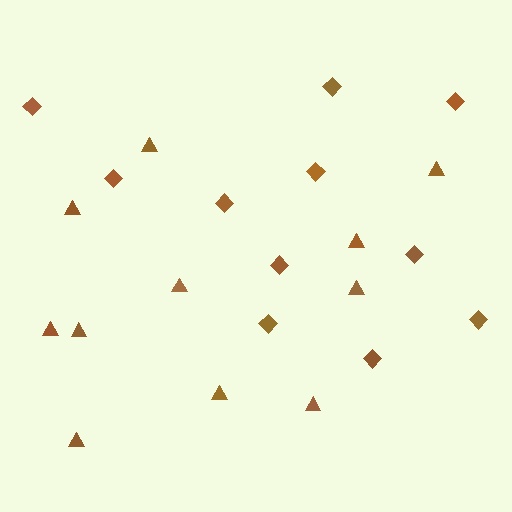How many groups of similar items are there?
There are 2 groups: one group of diamonds (11) and one group of triangles (11).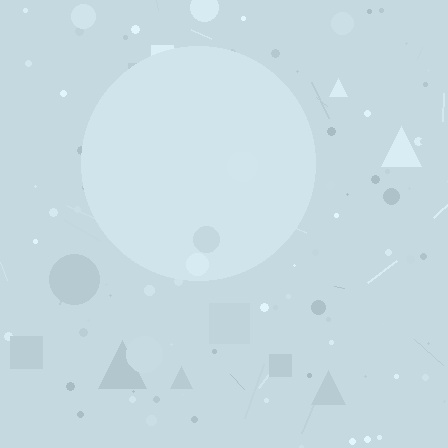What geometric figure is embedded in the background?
A circle is embedded in the background.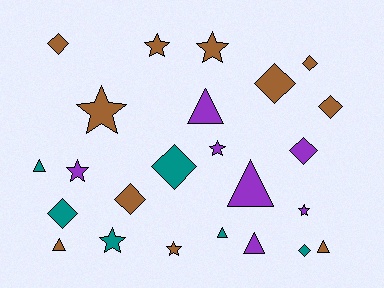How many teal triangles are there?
There are 2 teal triangles.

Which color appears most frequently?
Brown, with 11 objects.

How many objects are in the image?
There are 24 objects.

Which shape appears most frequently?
Diamond, with 9 objects.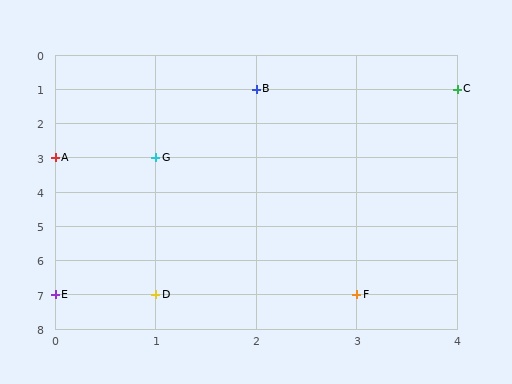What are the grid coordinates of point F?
Point F is at grid coordinates (3, 7).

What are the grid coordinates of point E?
Point E is at grid coordinates (0, 7).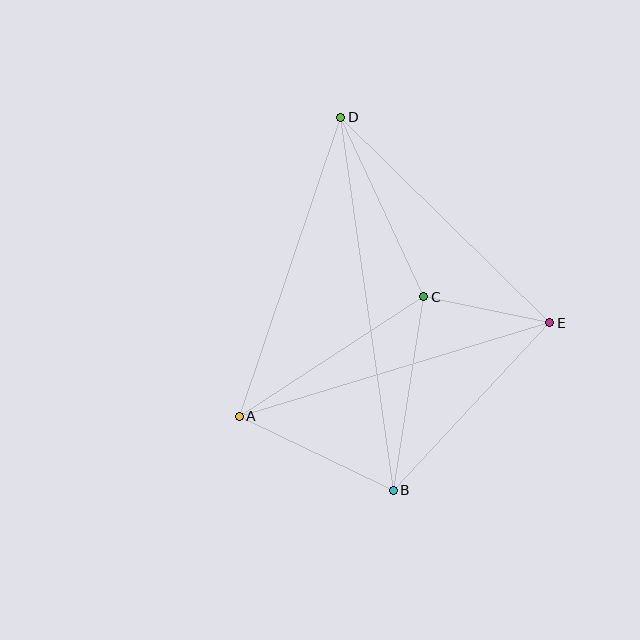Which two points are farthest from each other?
Points B and D are farthest from each other.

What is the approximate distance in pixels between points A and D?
The distance between A and D is approximately 316 pixels.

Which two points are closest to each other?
Points C and E are closest to each other.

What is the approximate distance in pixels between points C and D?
The distance between C and D is approximately 198 pixels.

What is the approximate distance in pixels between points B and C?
The distance between B and C is approximately 196 pixels.